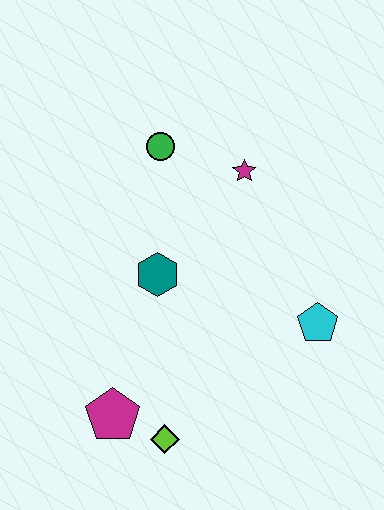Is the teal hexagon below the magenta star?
Yes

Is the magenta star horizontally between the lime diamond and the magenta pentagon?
No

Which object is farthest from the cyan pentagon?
The green circle is farthest from the cyan pentagon.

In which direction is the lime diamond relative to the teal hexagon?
The lime diamond is below the teal hexagon.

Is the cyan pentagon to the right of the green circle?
Yes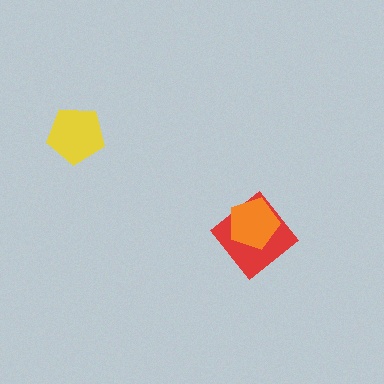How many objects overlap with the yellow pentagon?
0 objects overlap with the yellow pentagon.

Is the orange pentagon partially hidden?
No, no other shape covers it.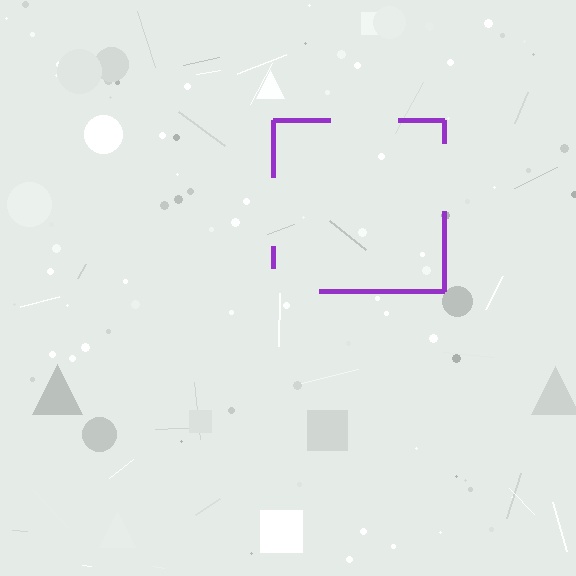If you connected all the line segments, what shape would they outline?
They would outline a square.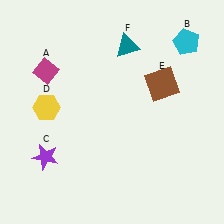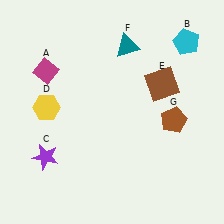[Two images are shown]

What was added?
A brown pentagon (G) was added in Image 2.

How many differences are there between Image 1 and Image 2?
There is 1 difference between the two images.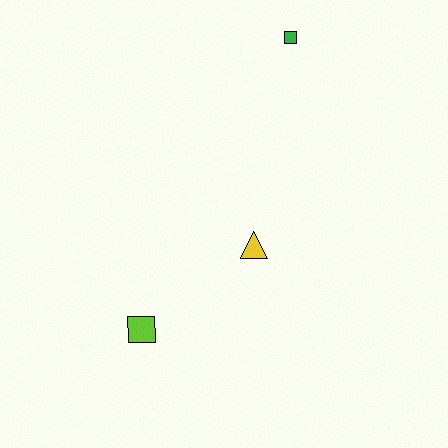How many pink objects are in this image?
There are no pink objects.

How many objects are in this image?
There are 3 objects.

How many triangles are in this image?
There is 1 triangle.